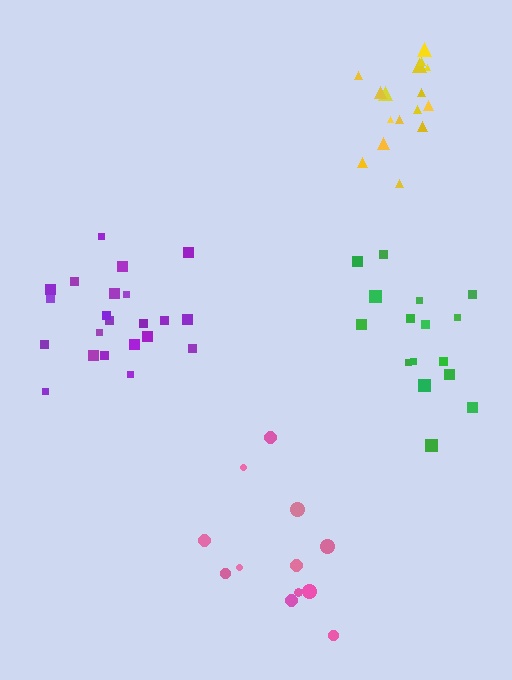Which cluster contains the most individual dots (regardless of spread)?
Purple (22).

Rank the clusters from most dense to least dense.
yellow, purple, green, pink.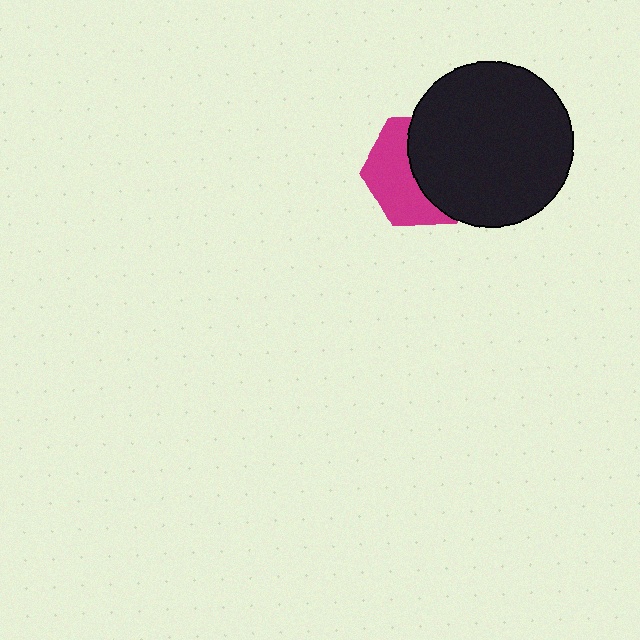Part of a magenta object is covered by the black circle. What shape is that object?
It is a hexagon.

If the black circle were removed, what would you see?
You would see the complete magenta hexagon.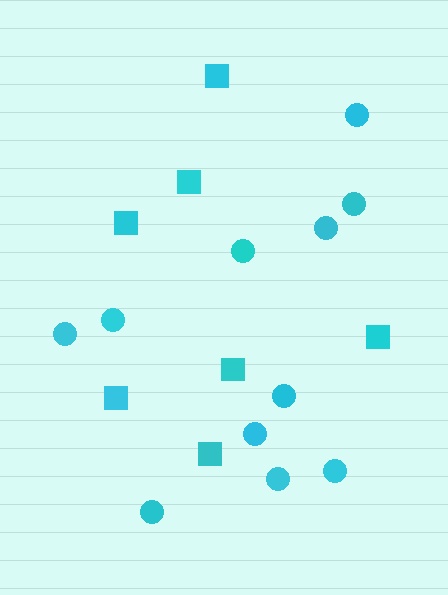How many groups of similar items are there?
There are 2 groups: one group of squares (7) and one group of circles (11).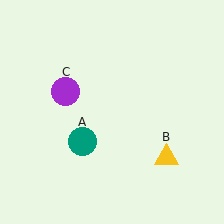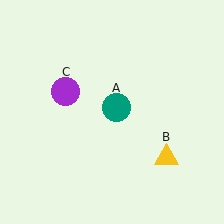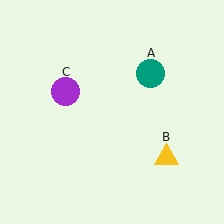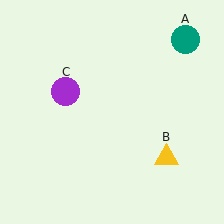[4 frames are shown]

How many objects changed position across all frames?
1 object changed position: teal circle (object A).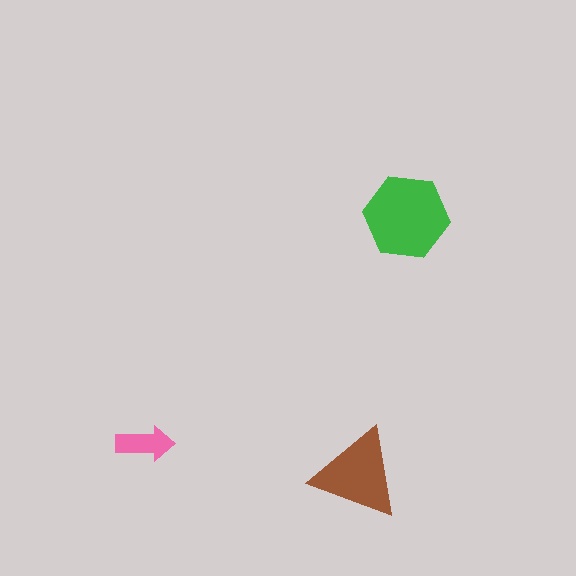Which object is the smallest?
The pink arrow.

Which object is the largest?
The green hexagon.